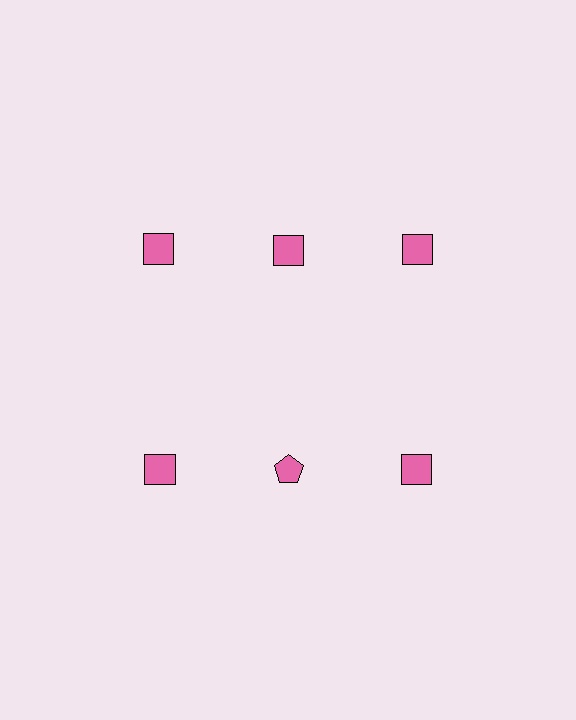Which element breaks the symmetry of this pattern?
The pink pentagon in the second row, second from left column breaks the symmetry. All other shapes are pink squares.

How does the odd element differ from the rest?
It has a different shape: pentagon instead of square.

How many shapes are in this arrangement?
There are 6 shapes arranged in a grid pattern.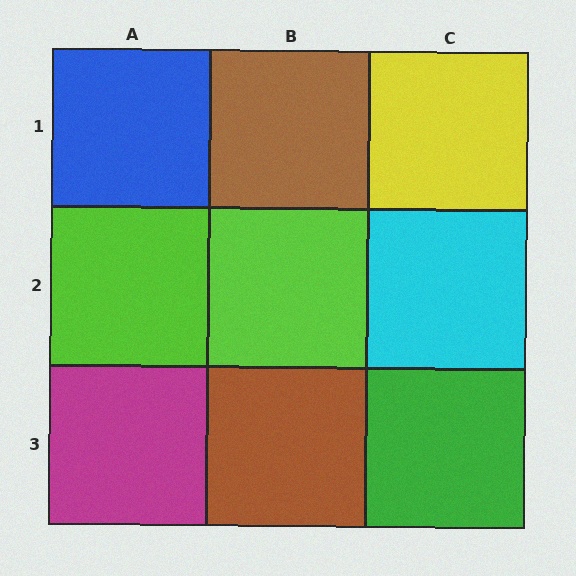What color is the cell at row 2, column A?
Lime.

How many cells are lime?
2 cells are lime.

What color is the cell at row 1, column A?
Blue.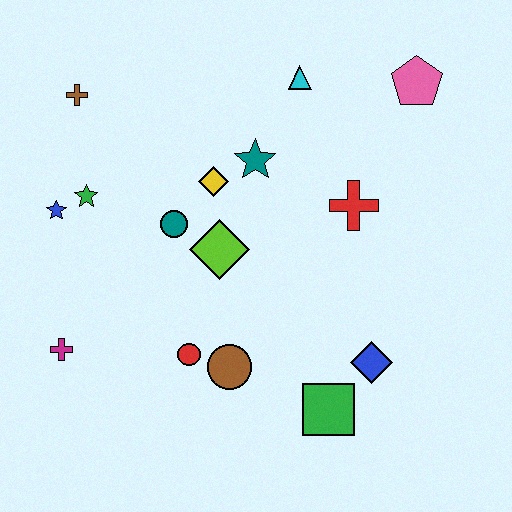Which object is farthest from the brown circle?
The pink pentagon is farthest from the brown circle.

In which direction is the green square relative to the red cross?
The green square is below the red cross.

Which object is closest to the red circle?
The brown circle is closest to the red circle.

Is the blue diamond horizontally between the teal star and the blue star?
No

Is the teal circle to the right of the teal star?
No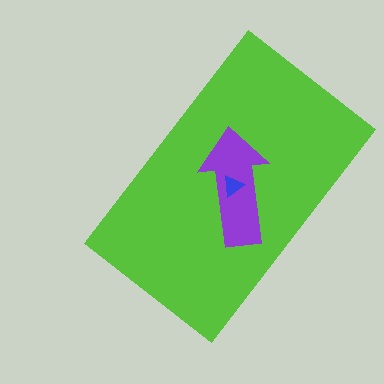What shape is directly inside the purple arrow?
The blue triangle.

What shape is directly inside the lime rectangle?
The purple arrow.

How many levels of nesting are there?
3.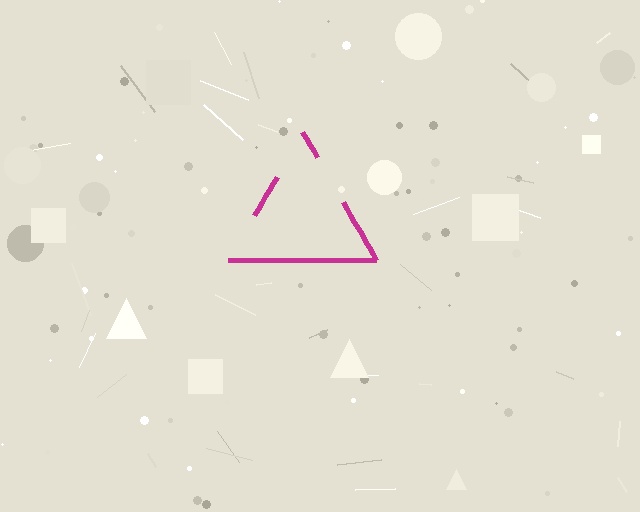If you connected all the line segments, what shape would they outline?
They would outline a triangle.